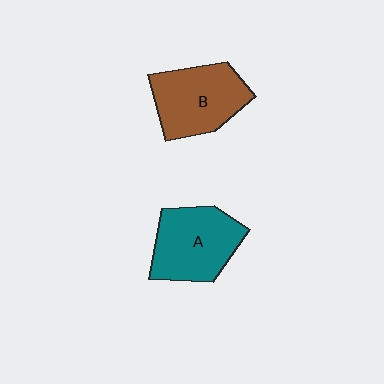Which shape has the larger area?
Shape A (teal).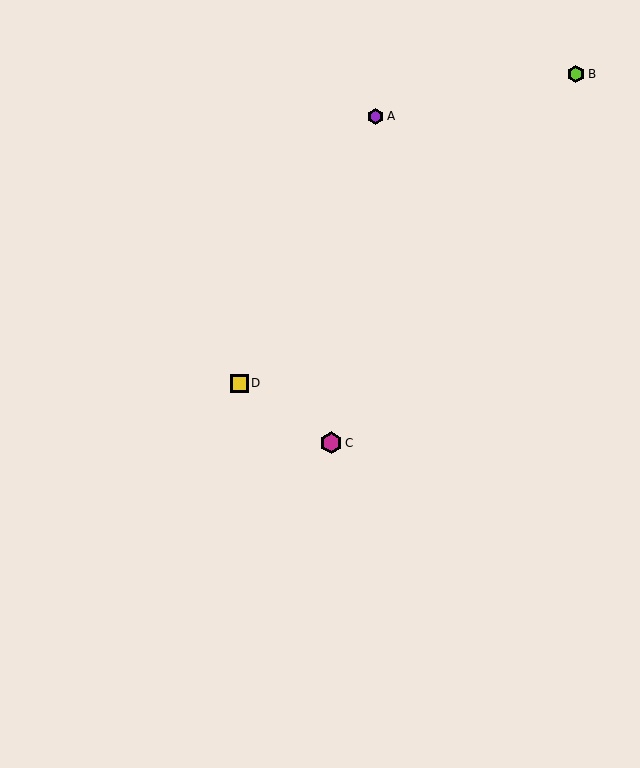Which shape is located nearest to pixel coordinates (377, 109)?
The purple hexagon (labeled A) at (376, 116) is nearest to that location.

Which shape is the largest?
The magenta hexagon (labeled C) is the largest.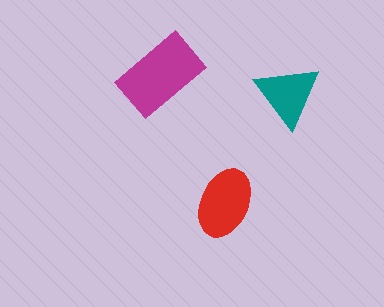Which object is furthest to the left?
The magenta rectangle is leftmost.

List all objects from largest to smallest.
The magenta rectangle, the red ellipse, the teal triangle.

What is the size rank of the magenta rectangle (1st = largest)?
1st.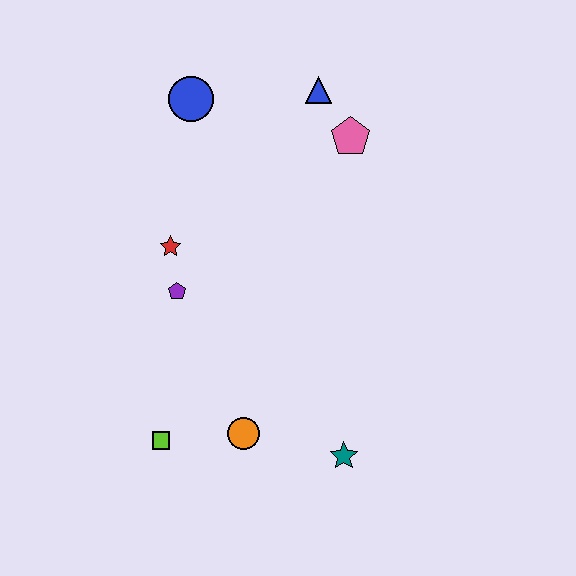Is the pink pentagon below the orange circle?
No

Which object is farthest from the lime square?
The blue triangle is farthest from the lime square.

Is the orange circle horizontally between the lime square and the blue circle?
No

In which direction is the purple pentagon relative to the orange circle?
The purple pentagon is above the orange circle.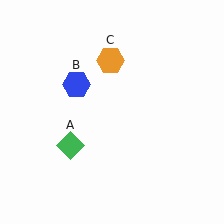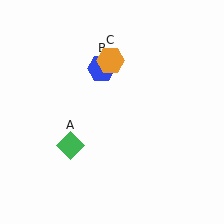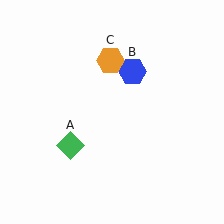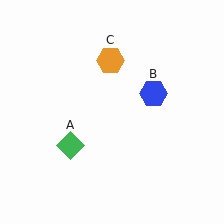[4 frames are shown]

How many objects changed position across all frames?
1 object changed position: blue hexagon (object B).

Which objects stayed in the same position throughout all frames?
Green diamond (object A) and orange hexagon (object C) remained stationary.